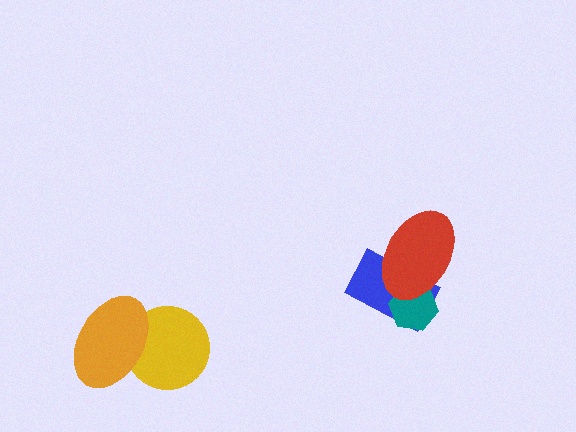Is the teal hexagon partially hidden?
Yes, it is partially covered by another shape.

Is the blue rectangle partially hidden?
Yes, it is partially covered by another shape.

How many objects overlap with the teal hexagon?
2 objects overlap with the teal hexagon.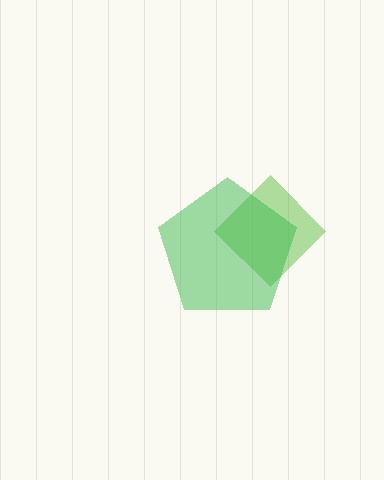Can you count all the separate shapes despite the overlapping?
Yes, there are 2 separate shapes.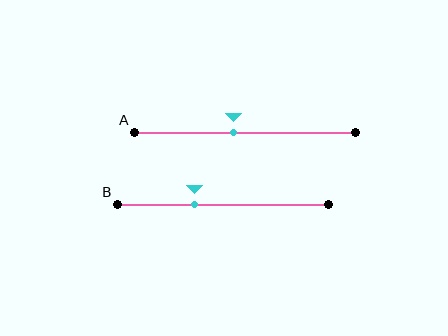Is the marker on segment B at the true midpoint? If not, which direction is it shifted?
No, the marker on segment B is shifted to the left by about 14% of the segment length.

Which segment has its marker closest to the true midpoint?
Segment A has its marker closest to the true midpoint.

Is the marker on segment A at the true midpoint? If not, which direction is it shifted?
No, the marker on segment A is shifted to the left by about 5% of the segment length.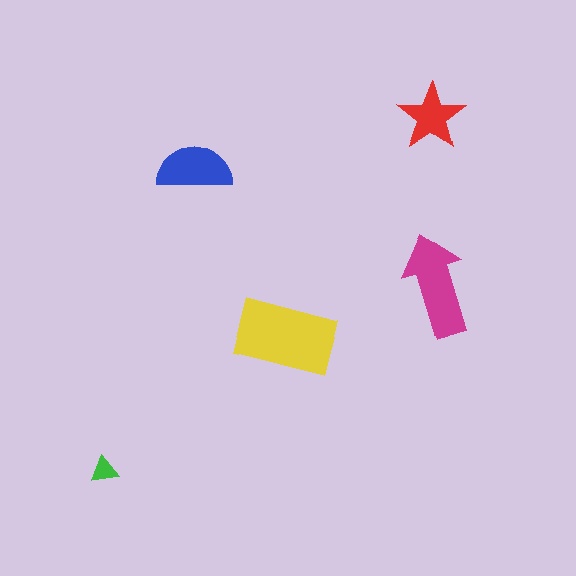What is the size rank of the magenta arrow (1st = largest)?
2nd.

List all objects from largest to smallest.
The yellow rectangle, the magenta arrow, the blue semicircle, the red star, the green triangle.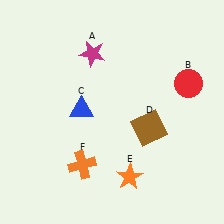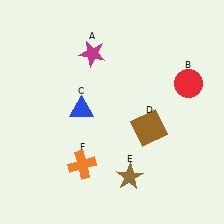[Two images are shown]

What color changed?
The star (E) changed from orange in Image 1 to brown in Image 2.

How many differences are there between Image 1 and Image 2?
There is 1 difference between the two images.